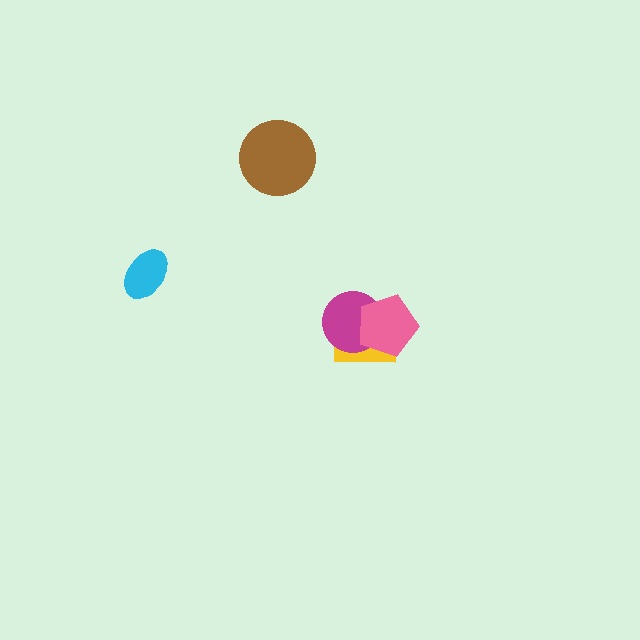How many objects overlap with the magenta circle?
2 objects overlap with the magenta circle.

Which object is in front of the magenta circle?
The pink pentagon is in front of the magenta circle.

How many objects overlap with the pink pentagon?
2 objects overlap with the pink pentagon.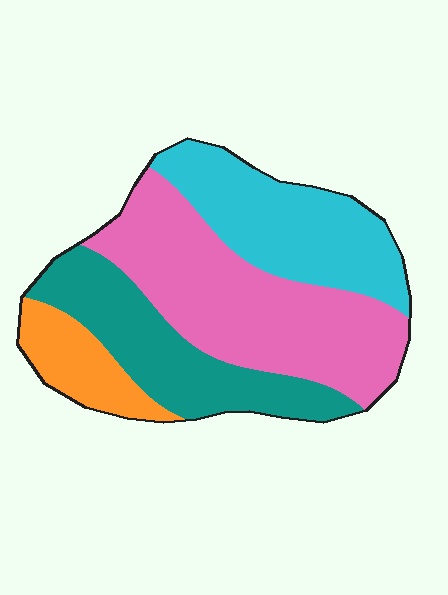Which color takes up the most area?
Pink, at roughly 40%.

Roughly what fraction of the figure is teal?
Teal covers roughly 25% of the figure.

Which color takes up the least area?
Orange, at roughly 10%.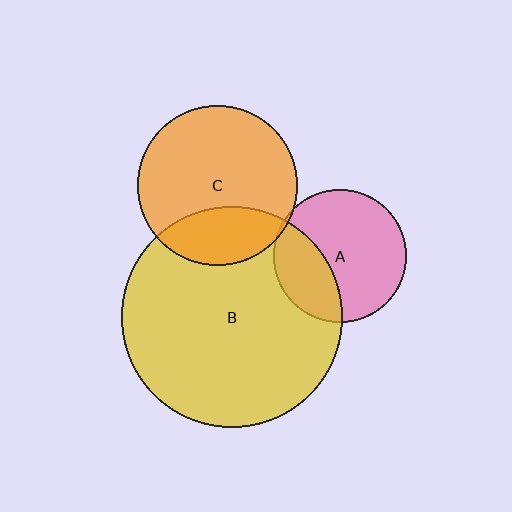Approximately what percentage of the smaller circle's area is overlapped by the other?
Approximately 30%.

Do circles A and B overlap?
Yes.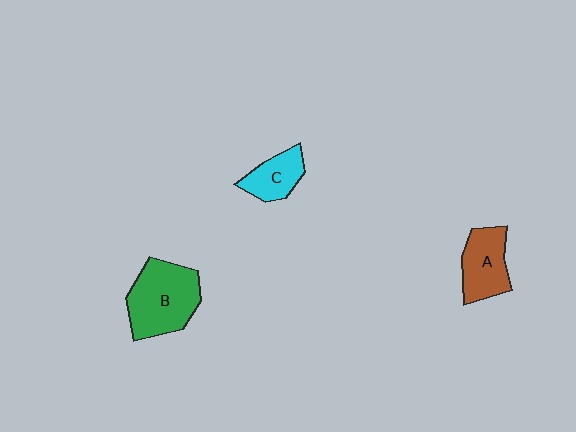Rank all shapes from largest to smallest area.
From largest to smallest: B (green), A (brown), C (cyan).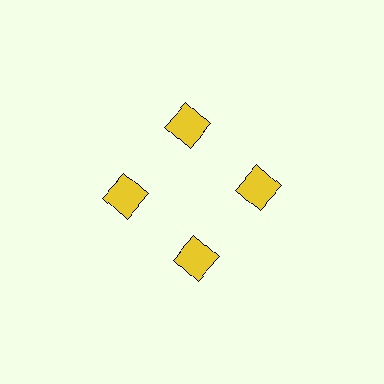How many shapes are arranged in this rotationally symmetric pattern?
There are 4 shapes, arranged in 4 groups of 1.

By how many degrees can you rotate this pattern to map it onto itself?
The pattern maps onto itself every 90 degrees of rotation.